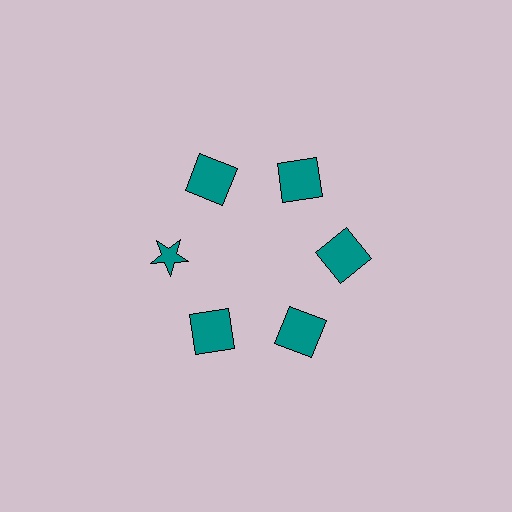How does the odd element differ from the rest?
It has a different shape: star instead of square.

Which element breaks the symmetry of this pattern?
The teal star at roughly the 9 o'clock position breaks the symmetry. All other shapes are teal squares.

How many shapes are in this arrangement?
There are 6 shapes arranged in a ring pattern.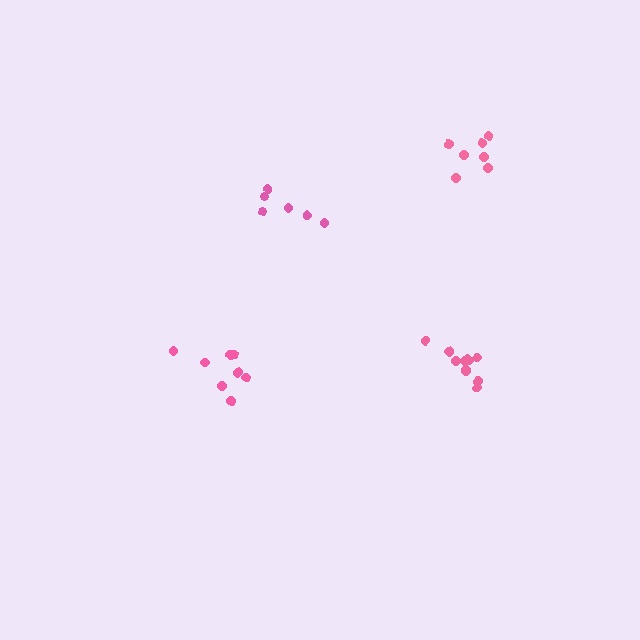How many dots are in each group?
Group 1: 11 dots, Group 2: 8 dots, Group 3: 7 dots, Group 4: 6 dots (32 total).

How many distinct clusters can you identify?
There are 4 distinct clusters.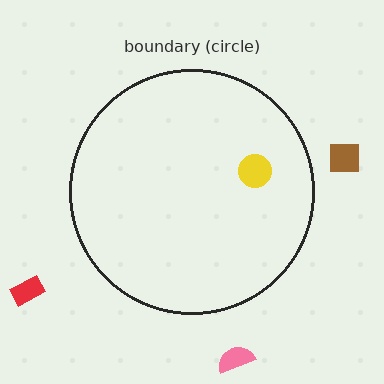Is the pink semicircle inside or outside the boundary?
Outside.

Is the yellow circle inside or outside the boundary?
Inside.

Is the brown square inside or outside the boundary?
Outside.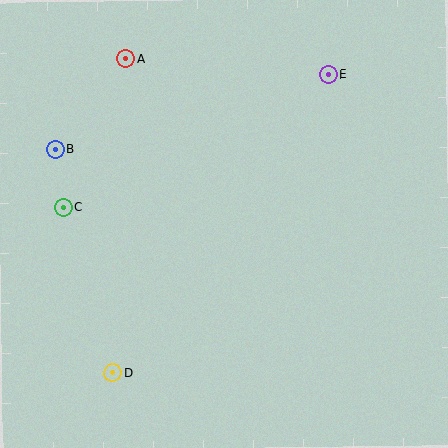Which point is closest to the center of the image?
Point C at (63, 208) is closest to the center.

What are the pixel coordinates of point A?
Point A is at (126, 59).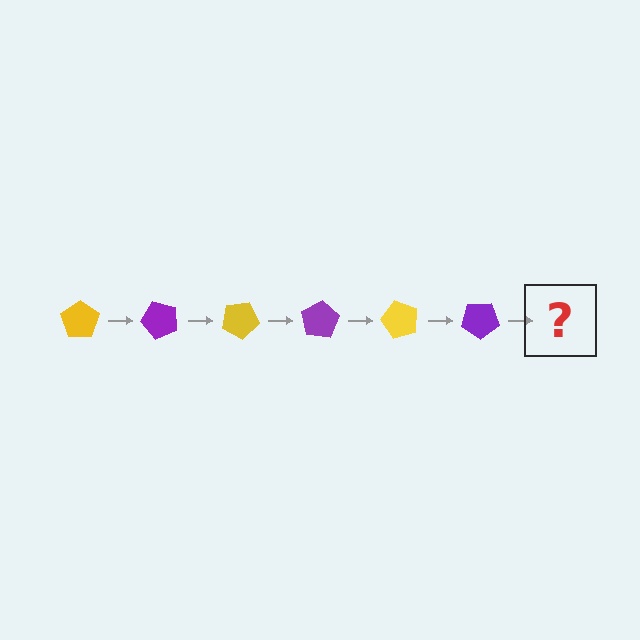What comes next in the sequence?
The next element should be a yellow pentagon, rotated 300 degrees from the start.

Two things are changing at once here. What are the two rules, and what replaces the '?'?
The two rules are that it rotates 50 degrees each step and the color cycles through yellow and purple. The '?' should be a yellow pentagon, rotated 300 degrees from the start.